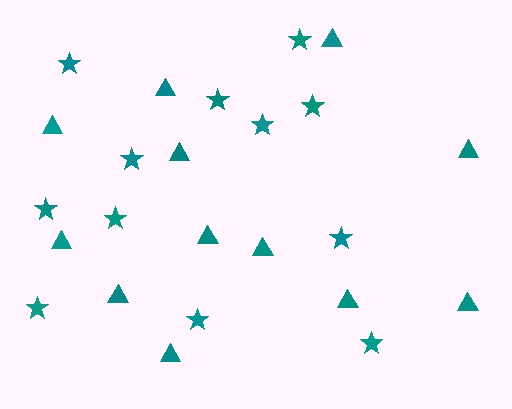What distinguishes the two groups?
There are 2 groups: one group of triangles (12) and one group of stars (12).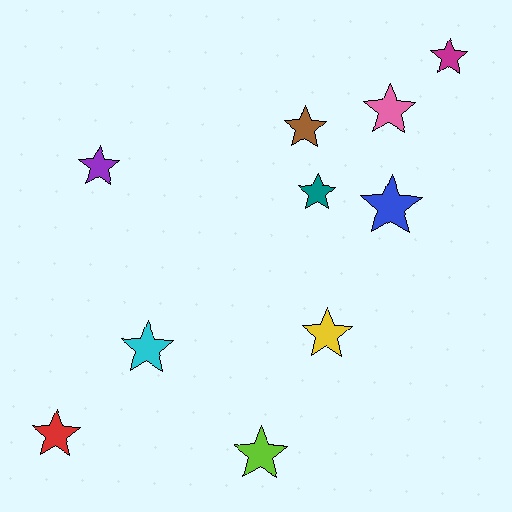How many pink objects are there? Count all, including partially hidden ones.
There is 1 pink object.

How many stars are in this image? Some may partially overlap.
There are 10 stars.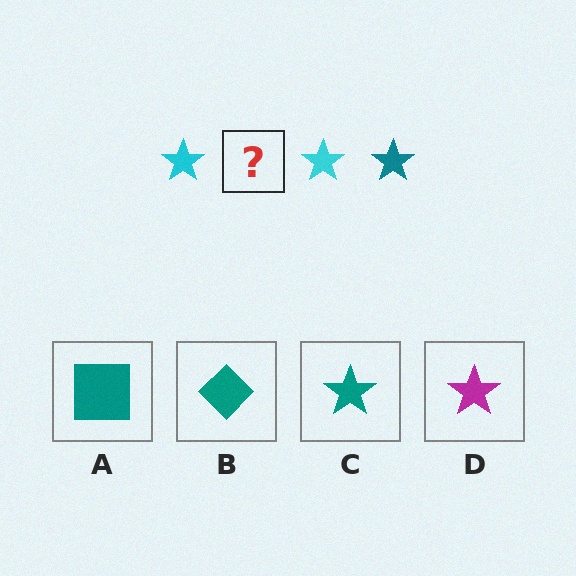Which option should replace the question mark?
Option C.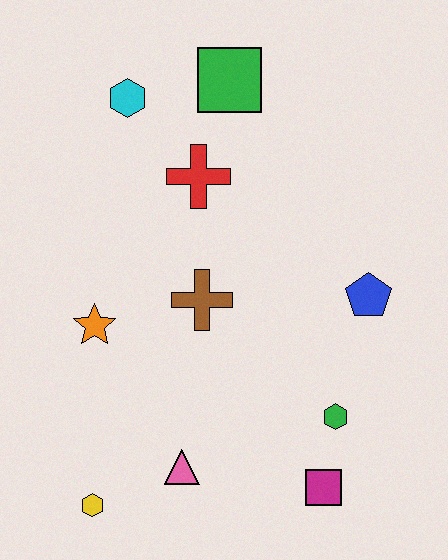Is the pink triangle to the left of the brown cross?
Yes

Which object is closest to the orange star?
The brown cross is closest to the orange star.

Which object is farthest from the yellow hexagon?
The green square is farthest from the yellow hexagon.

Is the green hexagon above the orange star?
No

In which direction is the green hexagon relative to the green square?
The green hexagon is below the green square.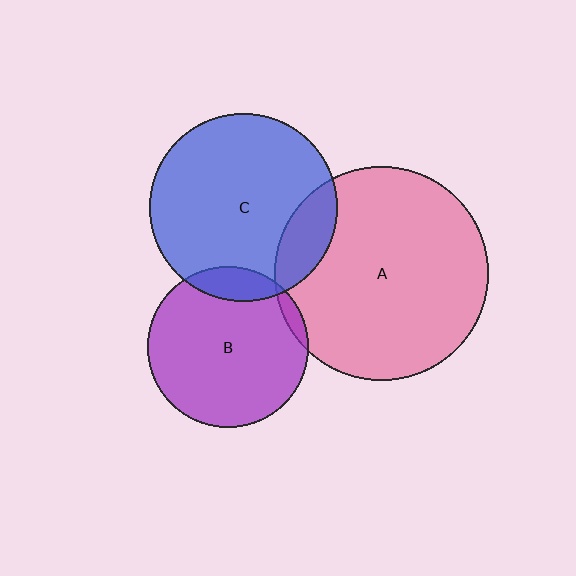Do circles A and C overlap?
Yes.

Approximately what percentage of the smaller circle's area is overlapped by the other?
Approximately 15%.